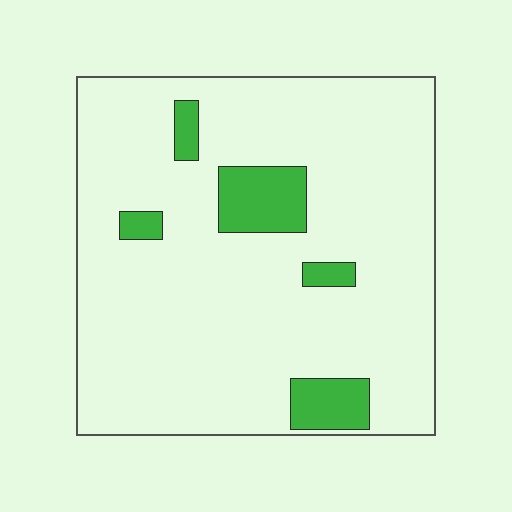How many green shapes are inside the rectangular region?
5.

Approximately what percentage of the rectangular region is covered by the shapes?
Approximately 10%.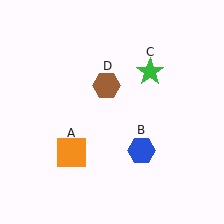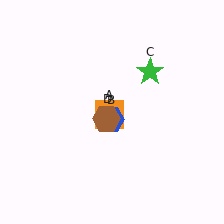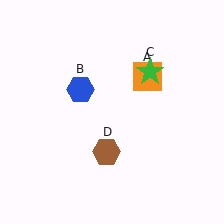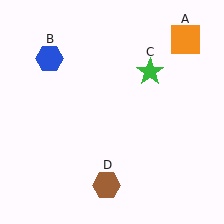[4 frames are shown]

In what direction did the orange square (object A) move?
The orange square (object A) moved up and to the right.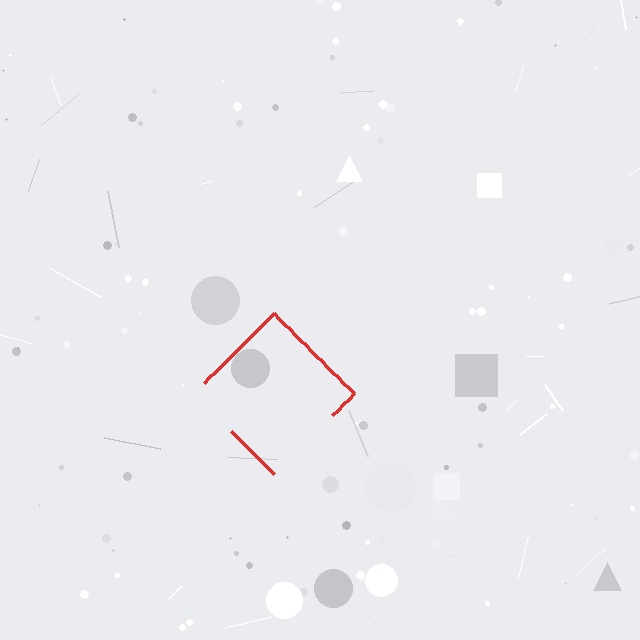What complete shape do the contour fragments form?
The contour fragments form a diamond.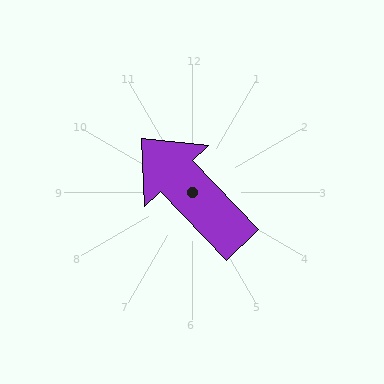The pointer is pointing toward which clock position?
Roughly 11 o'clock.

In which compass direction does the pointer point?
Northwest.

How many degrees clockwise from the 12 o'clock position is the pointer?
Approximately 316 degrees.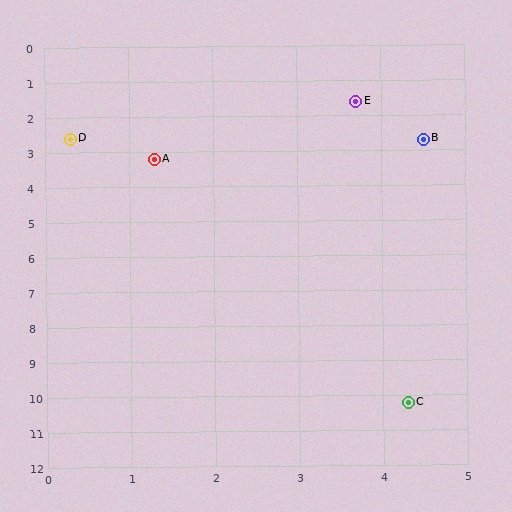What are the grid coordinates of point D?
Point D is at approximately (0.3, 2.6).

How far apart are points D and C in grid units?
Points D and C are about 8.6 grid units apart.